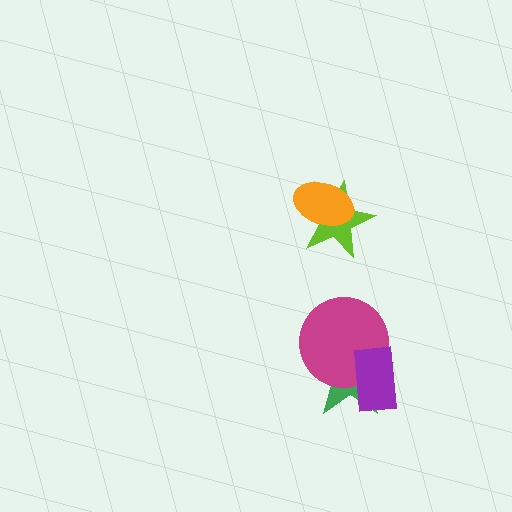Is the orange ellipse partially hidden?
No, no other shape covers it.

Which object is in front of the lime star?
The orange ellipse is in front of the lime star.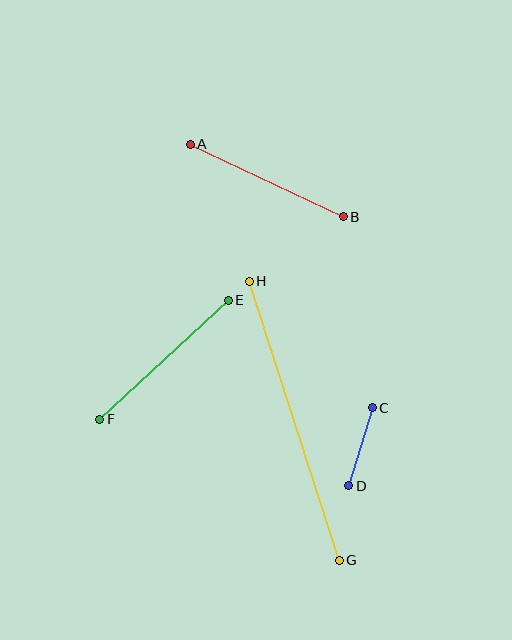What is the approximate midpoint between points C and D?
The midpoint is at approximately (360, 447) pixels.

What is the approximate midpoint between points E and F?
The midpoint is at approximately (164, 360) pixels.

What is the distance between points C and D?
The distance is approximately 81 pixels.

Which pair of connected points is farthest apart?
Points G and H are farthest apart.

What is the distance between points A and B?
The distance is approximately 169 pixels.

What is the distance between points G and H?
The distance is approximately 293 pixels.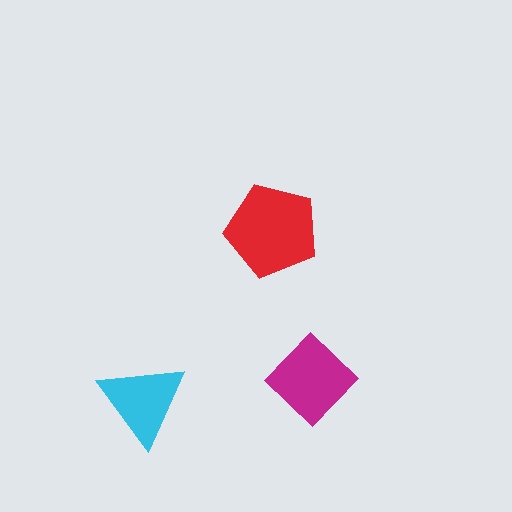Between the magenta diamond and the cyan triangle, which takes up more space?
The magenta diamond.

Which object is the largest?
The red pentagon.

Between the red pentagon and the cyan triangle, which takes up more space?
The red pentagon.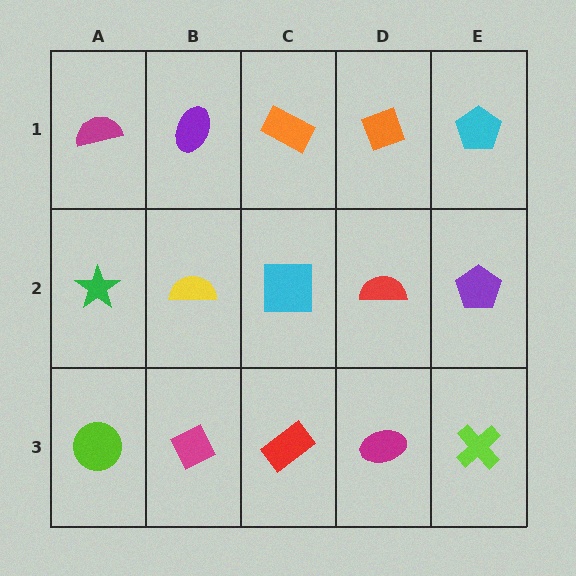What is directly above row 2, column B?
A purple ellipse.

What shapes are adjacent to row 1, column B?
A yellow semicircle (row 2, column B), a magenta semicircle (row 1, column A), an orange rectangle (row 1, column C).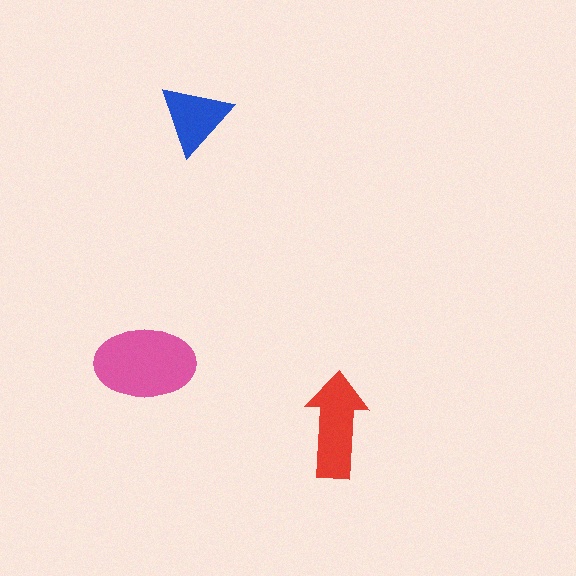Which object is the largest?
The pink ellipse.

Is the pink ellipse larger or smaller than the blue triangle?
Larger.